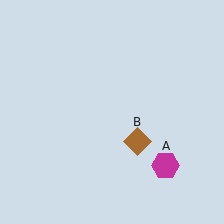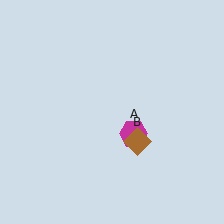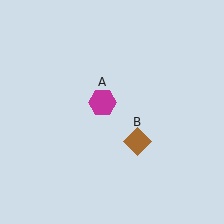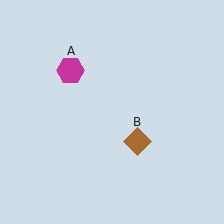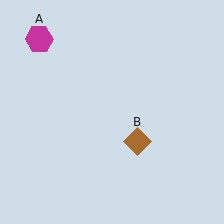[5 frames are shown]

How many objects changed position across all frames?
1 object changed position: magenta hexagon (object A).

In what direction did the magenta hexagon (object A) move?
The magenta hexagon (object A) moved up and to the left.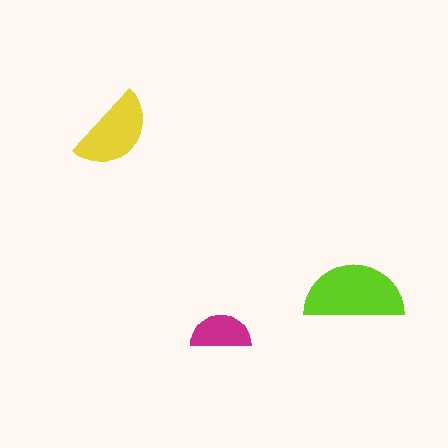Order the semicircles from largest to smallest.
the lime one, the yellow one, the magenta one.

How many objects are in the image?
There are 3 objects in the image.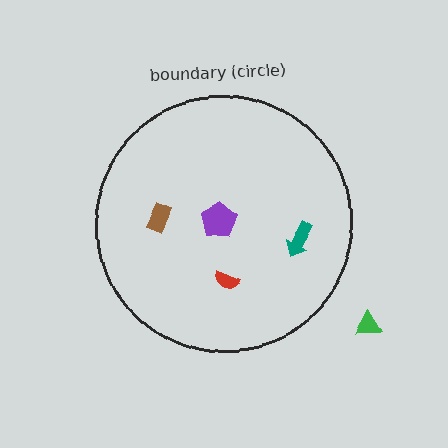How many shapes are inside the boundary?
4 inside, 1 outside.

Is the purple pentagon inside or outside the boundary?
Inside.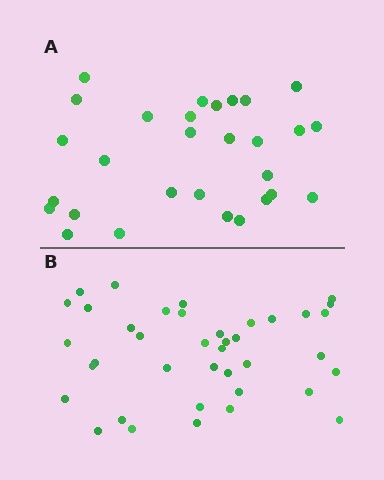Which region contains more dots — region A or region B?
Region B (the bottom region) has more dots.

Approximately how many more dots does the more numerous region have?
Region B has roughly 10 or so more dots than region A.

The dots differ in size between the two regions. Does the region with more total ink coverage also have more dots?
No. Region A has more total ink coverage because its dots are larger, but region B actually contains more individual dots. Total area can be misleading — the number of items is what matters here.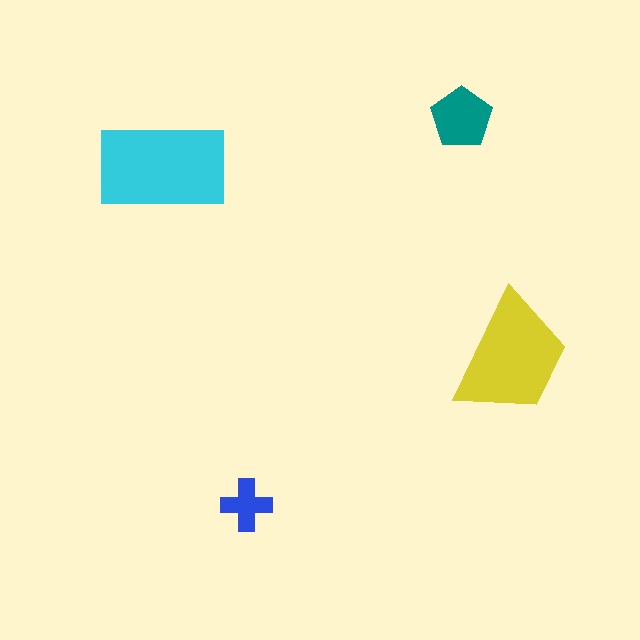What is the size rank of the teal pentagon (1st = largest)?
3rd.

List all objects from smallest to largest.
The blue cross, the teal pentagon, the yellow trapezoid, the cyan rectangle.